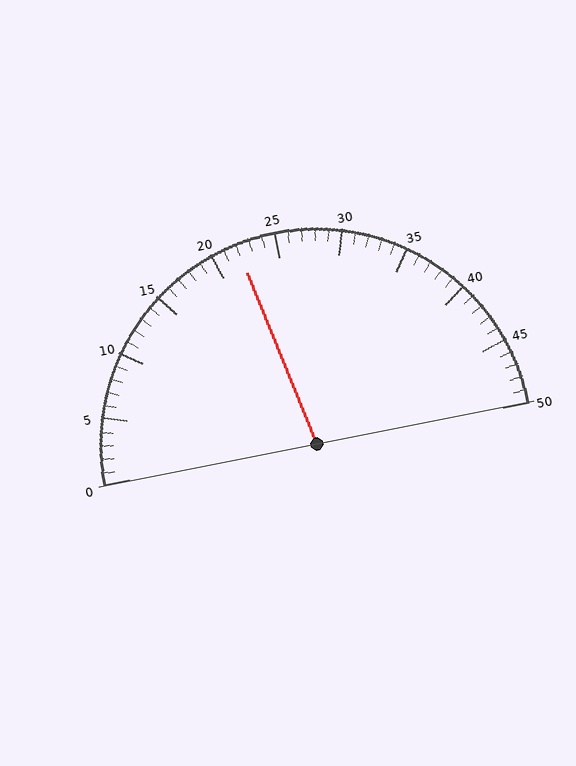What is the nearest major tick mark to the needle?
The nearest major tick mark is 20.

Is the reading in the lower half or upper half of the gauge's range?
The reading is in the lower half of the range (0 to 50).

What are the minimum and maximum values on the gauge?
The gauge ranges from 0 to 50.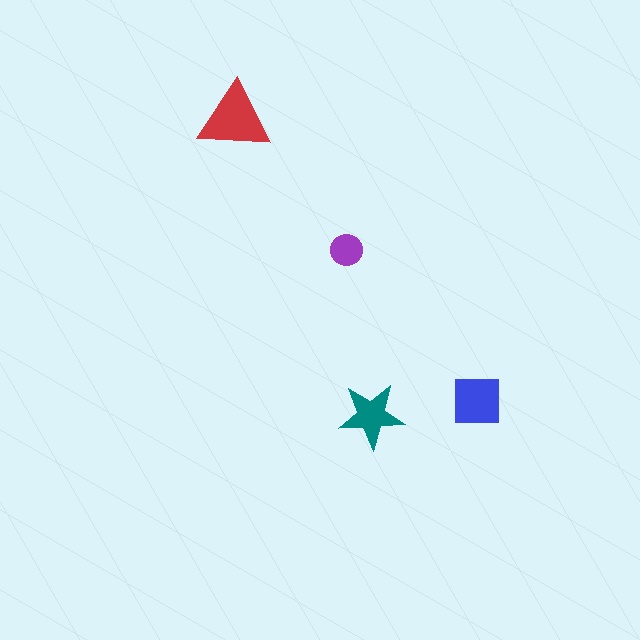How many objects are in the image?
There are 4 objects in the image.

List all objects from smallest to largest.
The purple circle, the teal star, the blue square, the red triangle.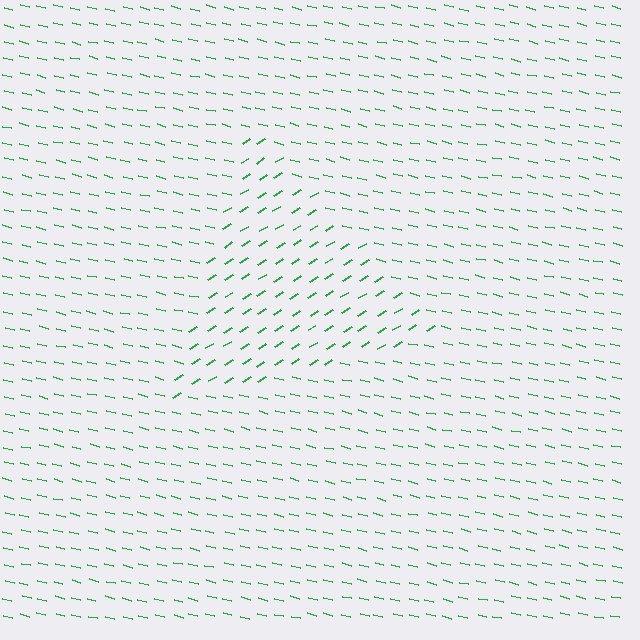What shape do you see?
I see a triangle.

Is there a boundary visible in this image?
Yes, there is a texture boundary formed by a change in line orientation.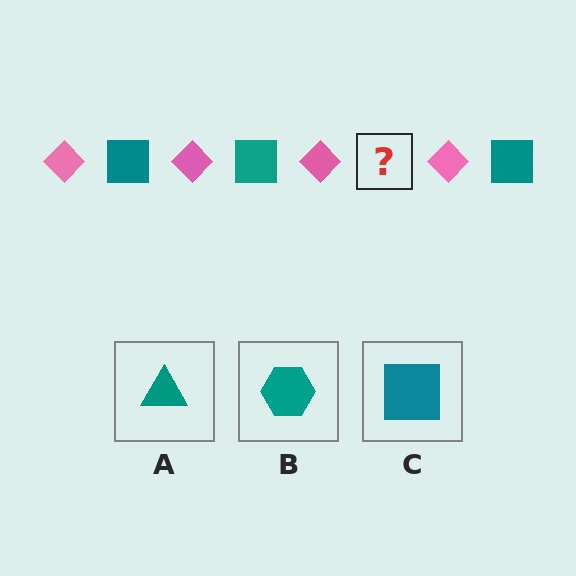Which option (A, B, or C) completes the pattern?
C.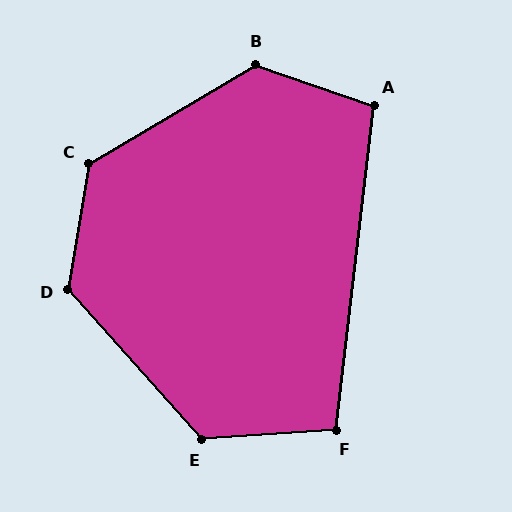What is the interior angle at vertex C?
Approximately 130 degrees (obtuse).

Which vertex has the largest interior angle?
B, at approximately 130 degrees.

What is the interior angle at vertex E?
Approximately 128 degrees (obtuse).